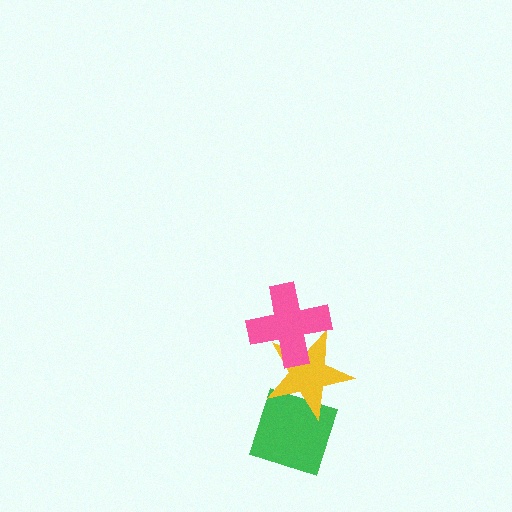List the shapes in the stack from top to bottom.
From top to bottom: the pink cross, the yellow star, the green diamond.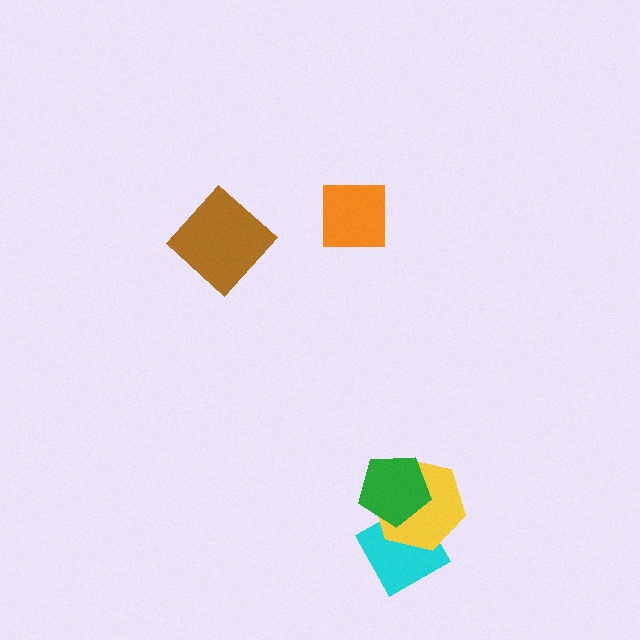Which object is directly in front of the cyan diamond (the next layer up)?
The yellow hexagon is directly in front of the cyan diamond.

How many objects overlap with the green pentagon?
2 objects overlap with the green pentagon.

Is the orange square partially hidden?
No, no other shape covers it.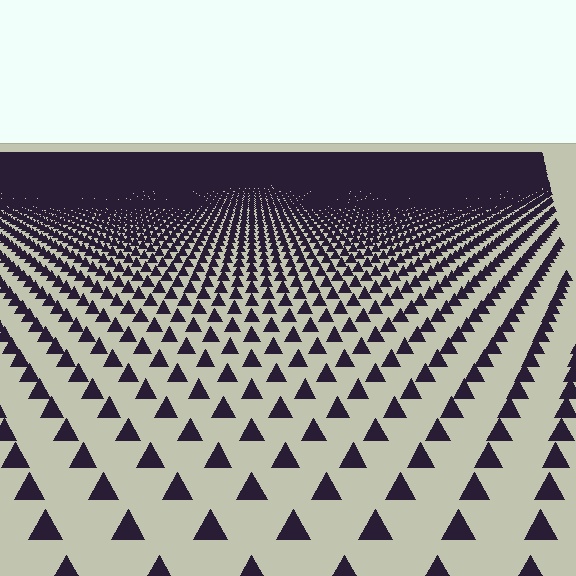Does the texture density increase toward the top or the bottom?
Density increases toward the top.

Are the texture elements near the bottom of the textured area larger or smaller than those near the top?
Larger. Near the bottom, elements are closer to the viewer and appear at a bigger on-screen size.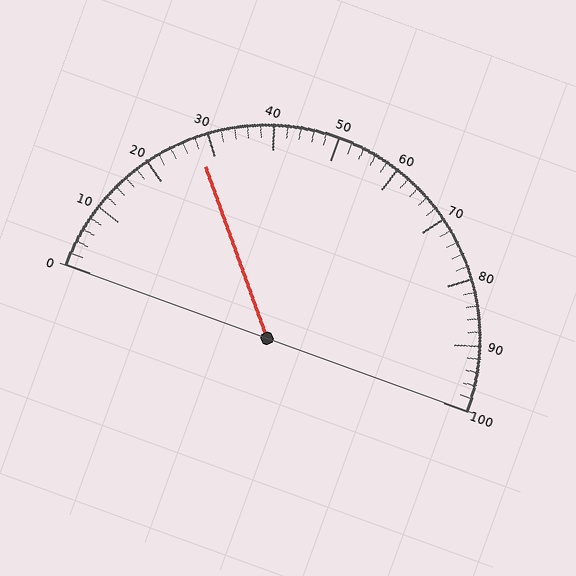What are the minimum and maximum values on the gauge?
The gauge ranges from 0 to 100.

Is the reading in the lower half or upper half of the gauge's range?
The reading is in the lower half of the range (0 to 100).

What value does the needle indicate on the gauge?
The needle indicates approximately 28.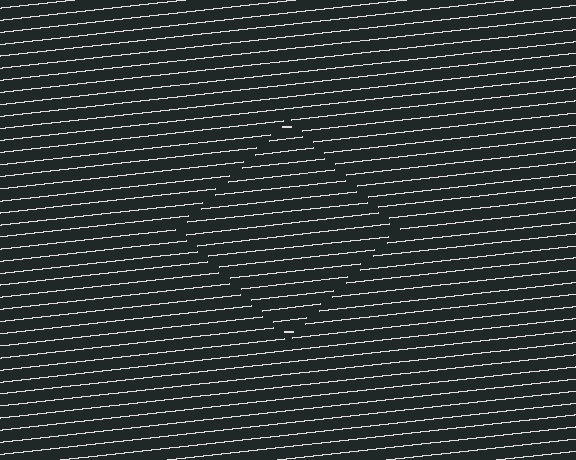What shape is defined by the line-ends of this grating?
An illusory square. The interior of the shape contains the same grating, shifted by half a period — the contour is defined by the phase discontinuity where line-ends from the inner and outer gratings abut.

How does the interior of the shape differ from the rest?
The interior of the shape contains the same grating, shifted by half a period — the contour is defined by the phase discontinuity where line-ends from the inner and outer gratings abut.